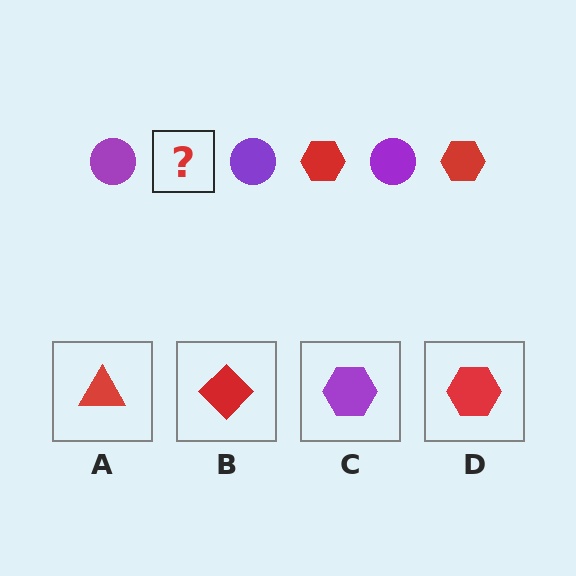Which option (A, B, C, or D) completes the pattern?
D.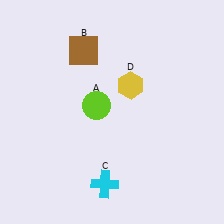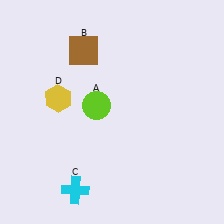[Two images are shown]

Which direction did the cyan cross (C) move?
The cyan cross (C) moved left.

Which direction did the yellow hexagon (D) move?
The yellow hexagon (D) moved left.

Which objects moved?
The objects that moved are: the cyan cross (C), the yellow hexagon (D).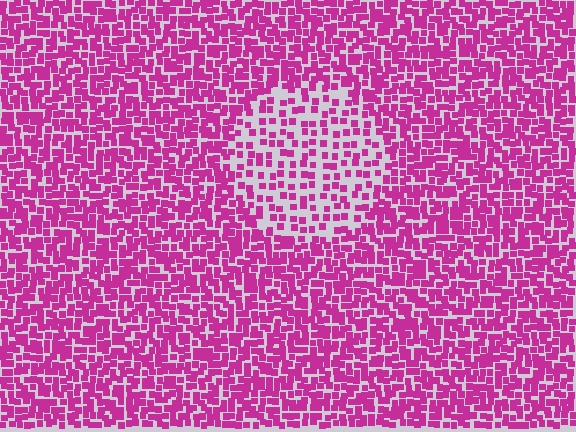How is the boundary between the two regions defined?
The boundary is defined by a change in element density (approximately 2.1x ratio). All elements are the same color, size, and shape.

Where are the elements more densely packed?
The elements are more densely packed outside the circle boundary.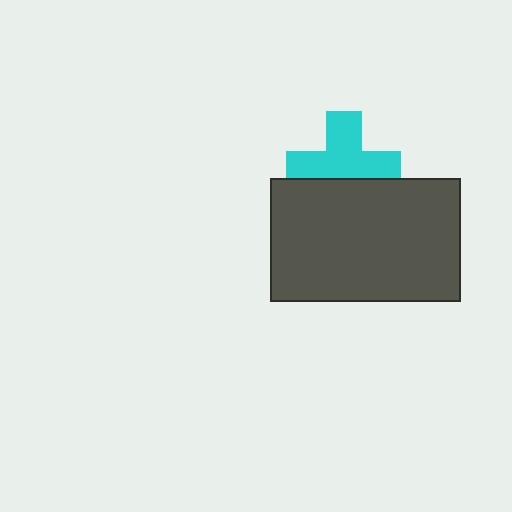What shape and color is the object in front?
The object in front is a dark gray rectangle.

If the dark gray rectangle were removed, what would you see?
You would see the complete cyan cross.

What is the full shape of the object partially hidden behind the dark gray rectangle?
The partially hidden object is a cyan cross.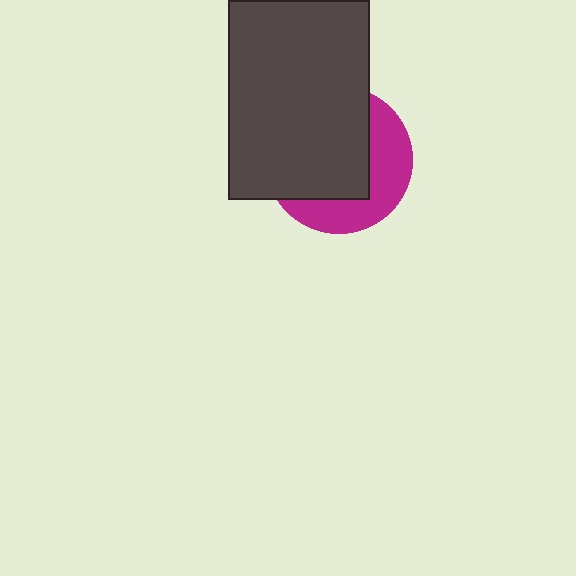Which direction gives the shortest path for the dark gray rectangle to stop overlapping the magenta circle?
Moving toward the upper-left gives the shortest separation.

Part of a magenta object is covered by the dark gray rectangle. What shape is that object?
It is a circle.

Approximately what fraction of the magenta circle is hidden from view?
Roughly 61% of the magenta circle is hidden behind the dark gray rectangle.